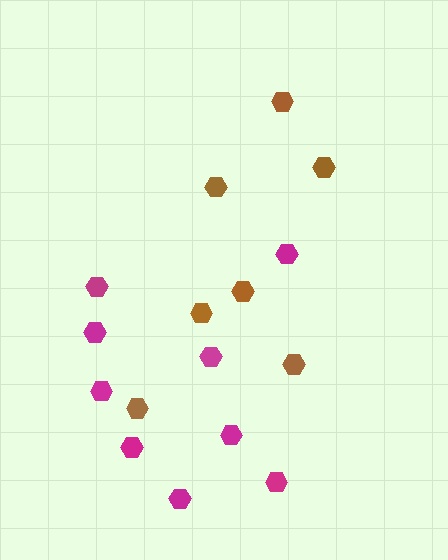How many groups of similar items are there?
There are 2 groups: one group of magenta hexagons (9) and one group of brown hexagons (7).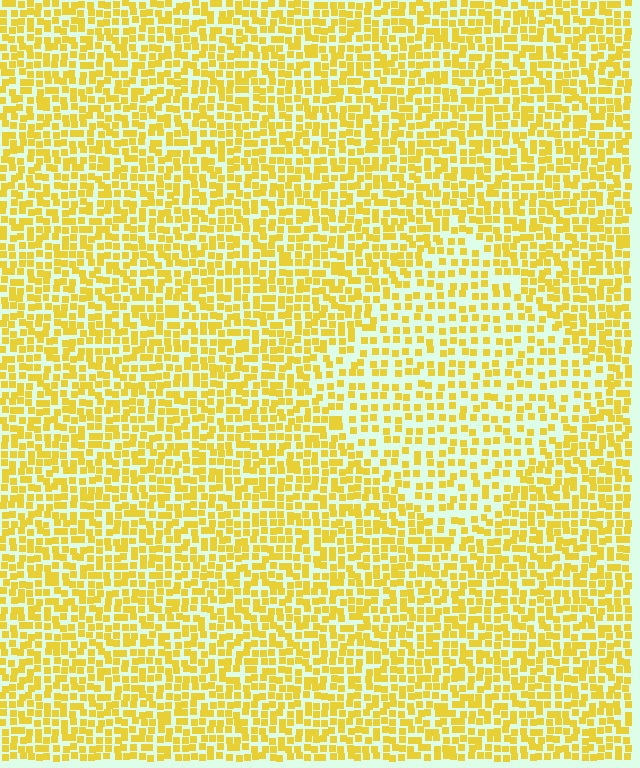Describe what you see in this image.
The image contains small yellow elements arranged at two different densities. A diamond-shaped region is visible where the elements are less densely packed than the surrounding area.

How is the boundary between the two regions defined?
The boundary is defined by a change in element density (approximately 1.7x ratio). All elements are the same color, size, and shape.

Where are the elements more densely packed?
The elements are more densely packed outside the diamond boundary.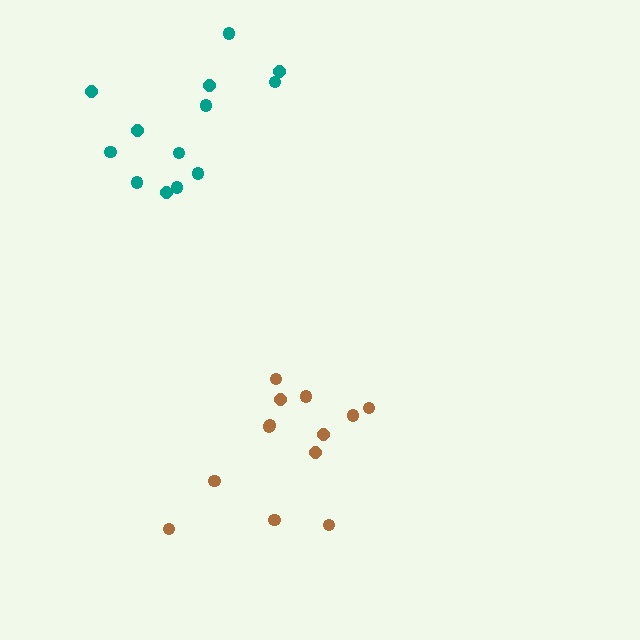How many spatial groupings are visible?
There are 2 spatial groupings.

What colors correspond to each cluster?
The clusters are colored: brown, teal.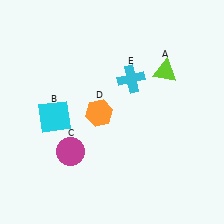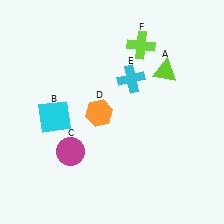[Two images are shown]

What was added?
A lime cross (F) was added in Image 2.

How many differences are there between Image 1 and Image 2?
There is 1 difference between the two images.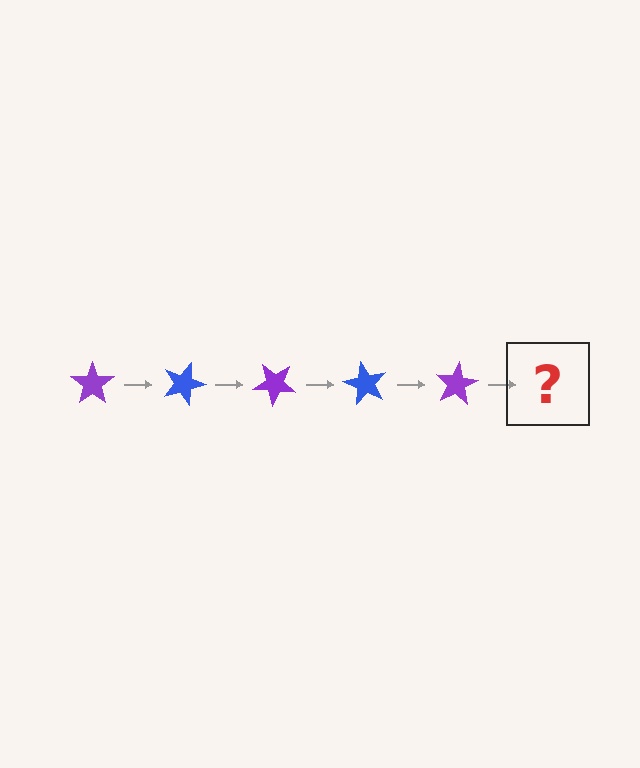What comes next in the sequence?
The next element should be a blue star, rotated 100 degrees from the start.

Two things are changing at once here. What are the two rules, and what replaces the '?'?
The two rules are that it rotates 20 degrees each step and the color cycles through purple and blue. The '?' should be a blue star, rotated 100 degrees from the start.